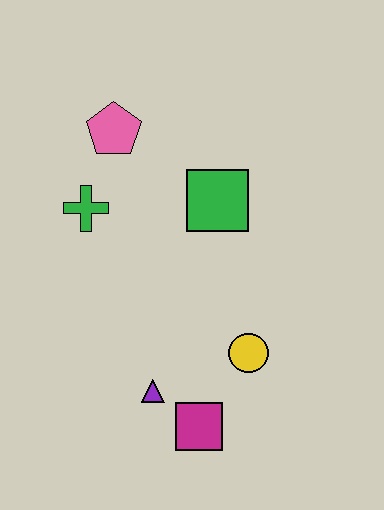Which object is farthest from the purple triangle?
The pink pentagon is farthest from the purple triangle.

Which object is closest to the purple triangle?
The magenta square is closest to the purple triangle.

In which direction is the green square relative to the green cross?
The green square is to the right of the green cross.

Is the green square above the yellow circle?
Yes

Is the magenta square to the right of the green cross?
Yes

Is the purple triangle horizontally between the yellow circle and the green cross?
Yes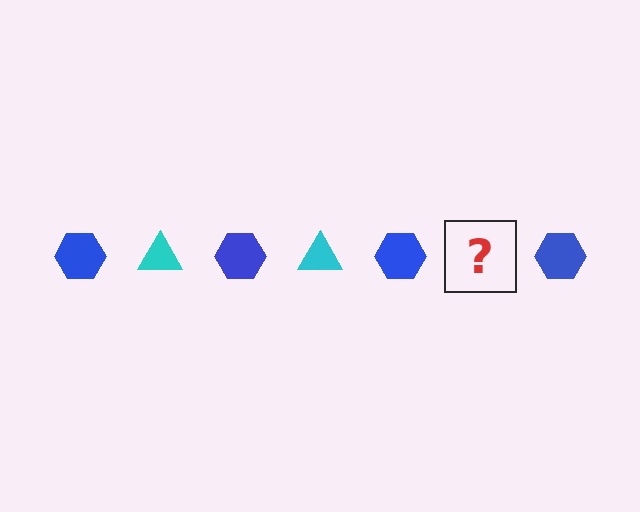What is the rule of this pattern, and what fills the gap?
The rule is that the pattern alternates between blue hexagon and cyan triangle. The gap should be filled with a cyan triangle.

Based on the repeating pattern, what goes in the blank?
The blank should be a cyan triangle.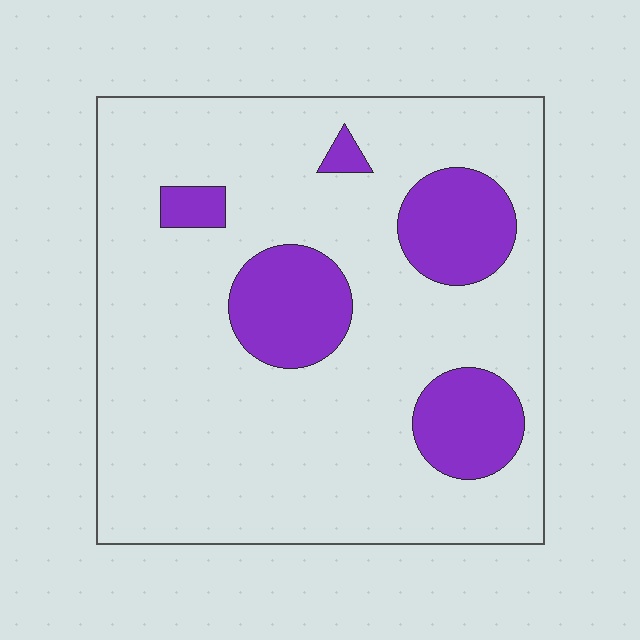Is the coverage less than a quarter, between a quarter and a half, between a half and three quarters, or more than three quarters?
Less than a quarter.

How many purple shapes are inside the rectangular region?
5.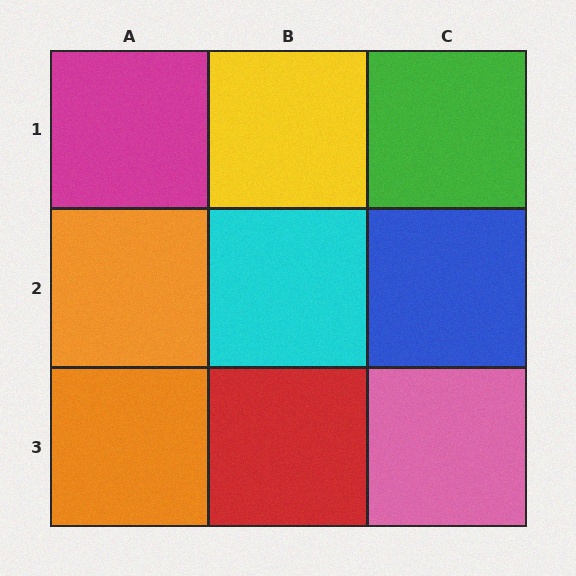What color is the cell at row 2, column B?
Cyan.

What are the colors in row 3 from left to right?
Orange, red, pink.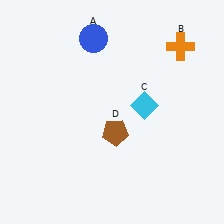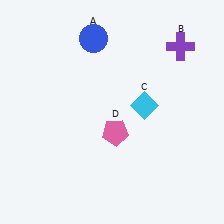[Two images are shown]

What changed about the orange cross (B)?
In Image 1, B is orange. In Image 2, it changed to purple.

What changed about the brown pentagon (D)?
In Image 1, D is brown. In Image 2, it changed to pink.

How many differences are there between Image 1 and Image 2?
There are 2 differences between the two images.